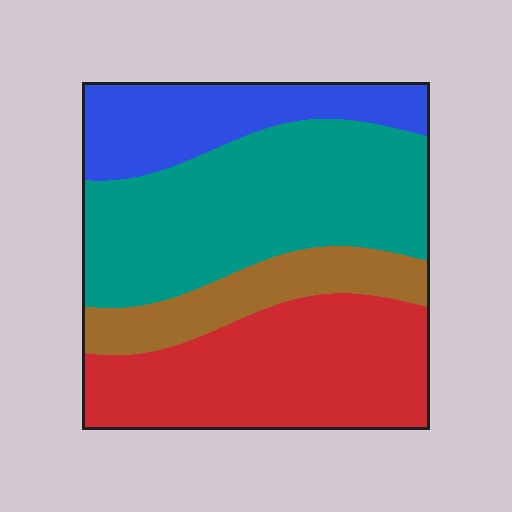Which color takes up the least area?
Brown, at roughly 15%.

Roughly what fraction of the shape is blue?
Blue takes up about one sixth (1/6) of the shape.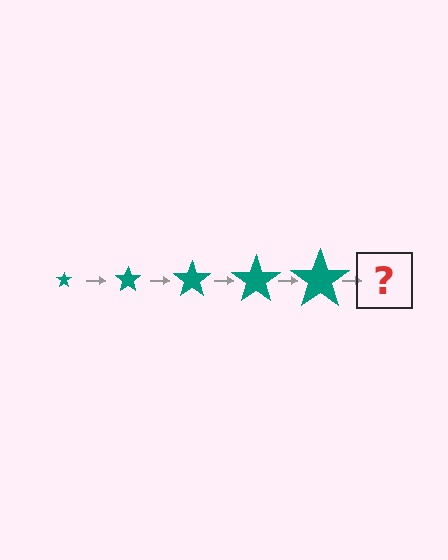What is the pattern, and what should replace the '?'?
The pattern is that the star gets progressively larger each step. The '?' should be a teal star, larger than the previous one.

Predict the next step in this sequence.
The next step is a teal star, larger than the previous one.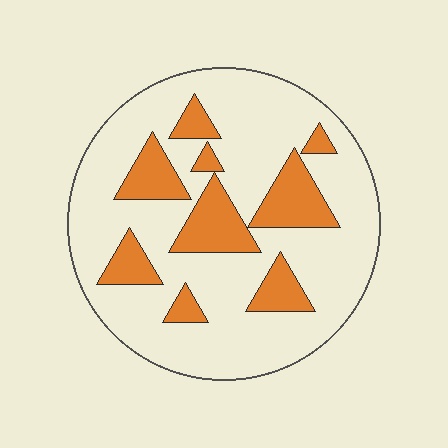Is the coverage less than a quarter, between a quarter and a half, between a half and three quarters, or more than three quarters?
Less than a quarter.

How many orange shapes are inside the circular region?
9.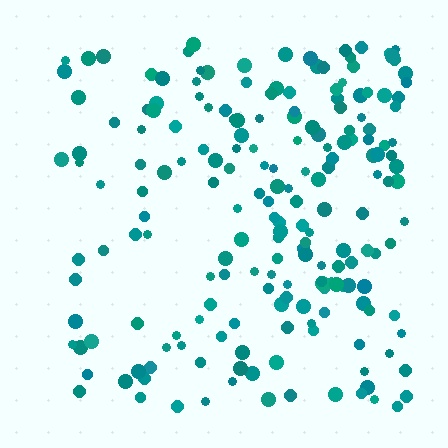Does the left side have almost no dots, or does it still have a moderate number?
Still a moderate number, just noticeably fewer than the right.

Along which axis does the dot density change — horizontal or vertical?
Horizontal.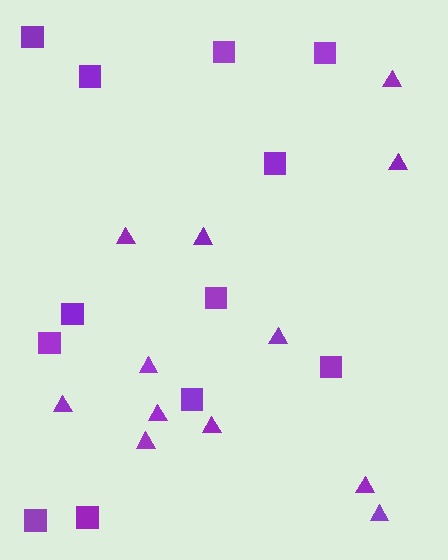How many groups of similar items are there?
There are 2 groups: one group of squares (12) and one group of triangles (12).